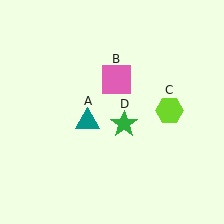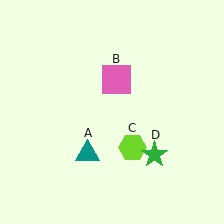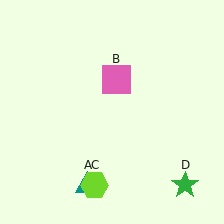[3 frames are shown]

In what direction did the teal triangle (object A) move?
The teal triangle (object A) moved down.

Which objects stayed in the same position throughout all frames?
Pink square (object B) remained stationary.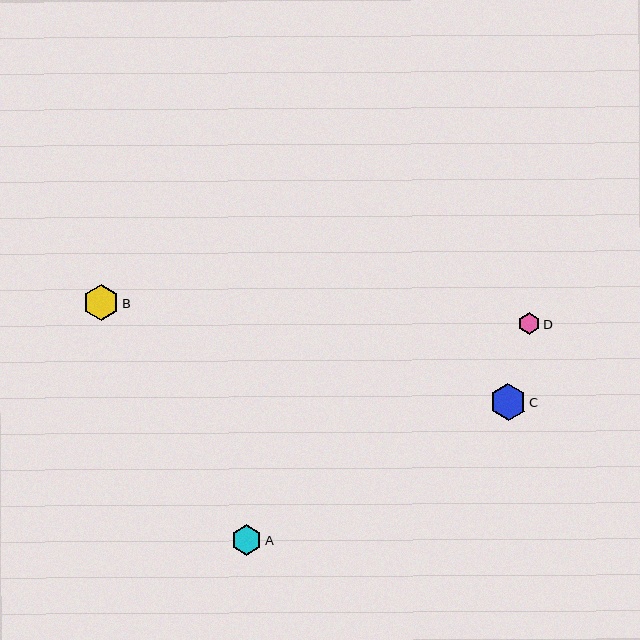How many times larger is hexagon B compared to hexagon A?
Hexagon B is approximately 1.2 times the size of hexagon A.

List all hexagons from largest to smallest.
From largest to smallest: C, B, A, D.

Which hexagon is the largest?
Hexagon C is the largest with a size of approximately 37 pixels.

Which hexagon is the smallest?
Hexagon D is the smallest with a size of approximately 21 pixels.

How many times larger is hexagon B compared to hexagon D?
Hexagon B is approximately 1.7 times the size of hexagon D.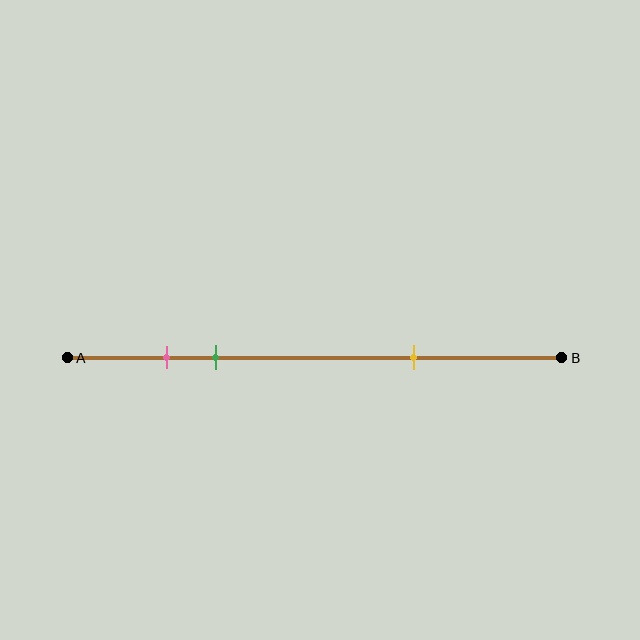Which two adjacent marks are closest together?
The pink and green marks are the closest adjacent pair.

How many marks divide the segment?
There are 3 marks dividing the segment.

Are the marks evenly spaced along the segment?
No, the marks are not evenly spaced.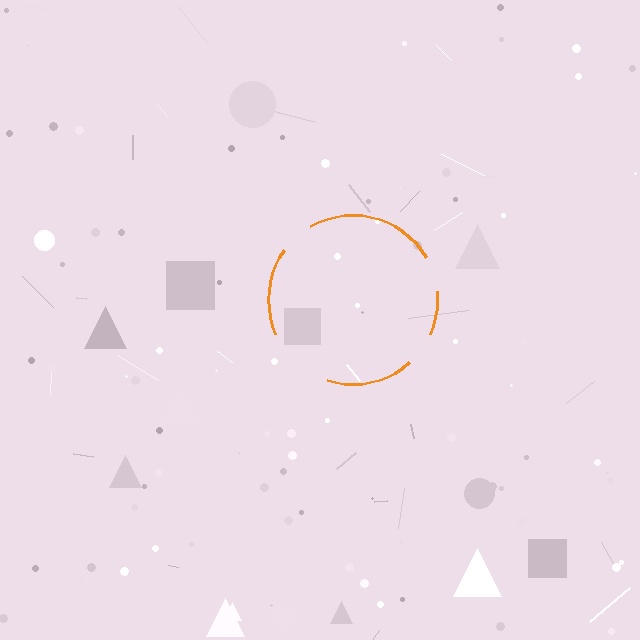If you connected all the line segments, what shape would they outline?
They would outline a circle.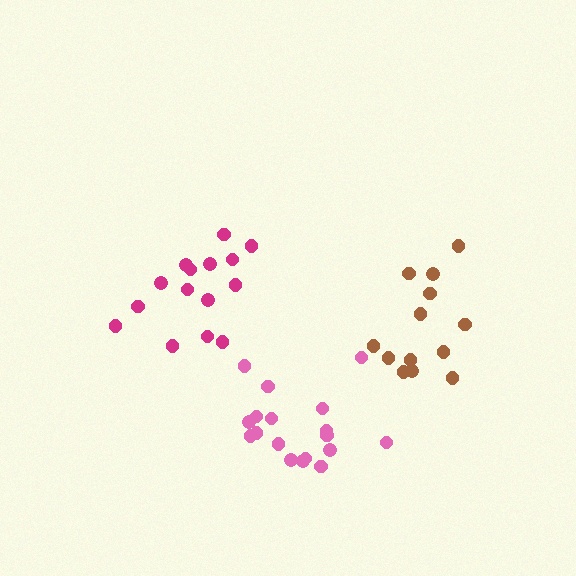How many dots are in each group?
Group 1: 18 dots, Group 2: 15 dots, Group 3: 13 dots (46 total).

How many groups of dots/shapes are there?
There are 3 groups.